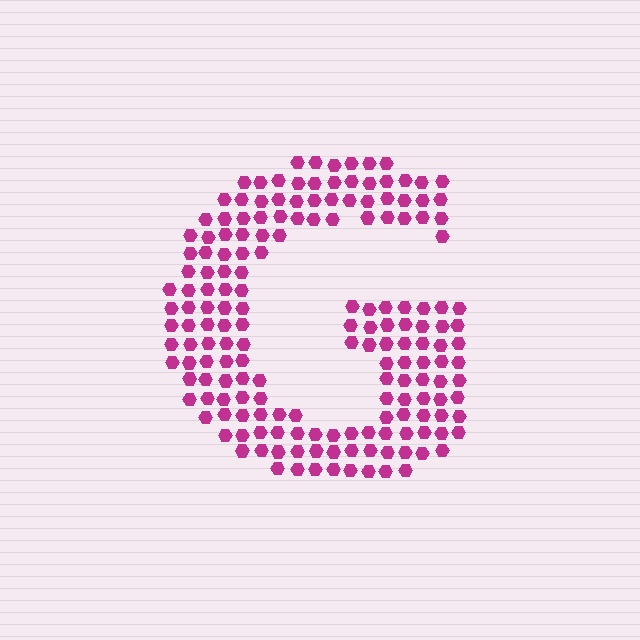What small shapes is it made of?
It is made of small hexagons.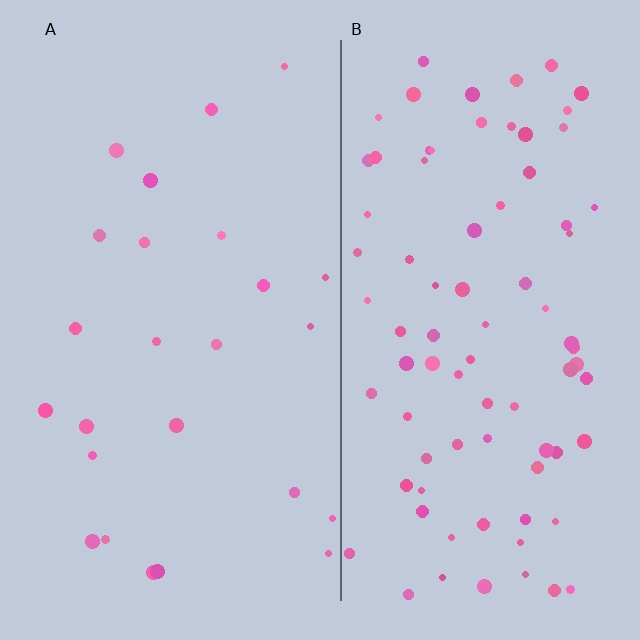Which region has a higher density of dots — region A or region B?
B (the right).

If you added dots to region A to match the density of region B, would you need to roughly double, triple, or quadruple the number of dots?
Approximately triple.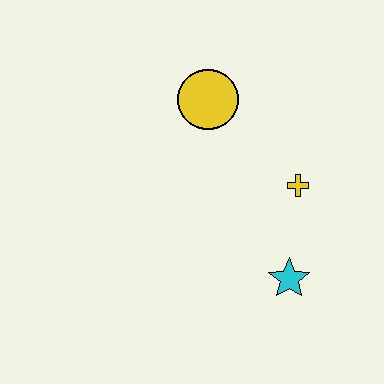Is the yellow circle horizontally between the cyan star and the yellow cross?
No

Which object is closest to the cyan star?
The yellow cross is closest to the cyan star.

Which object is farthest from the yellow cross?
The yellow circle is farthest from the yellow cross.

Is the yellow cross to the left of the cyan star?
No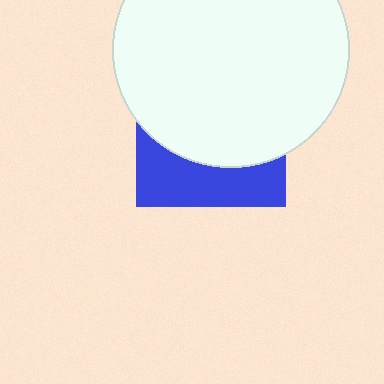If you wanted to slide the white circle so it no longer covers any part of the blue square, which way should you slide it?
Slide it up — that is the most direct way to separate the two shapes.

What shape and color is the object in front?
The object in front is a white circle.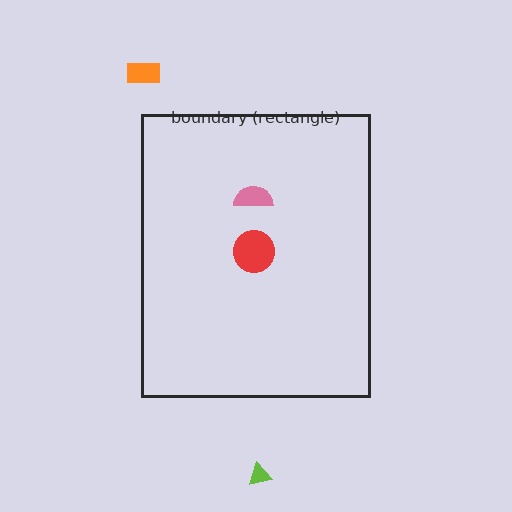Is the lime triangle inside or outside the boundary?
Outside.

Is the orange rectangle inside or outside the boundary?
Outside.